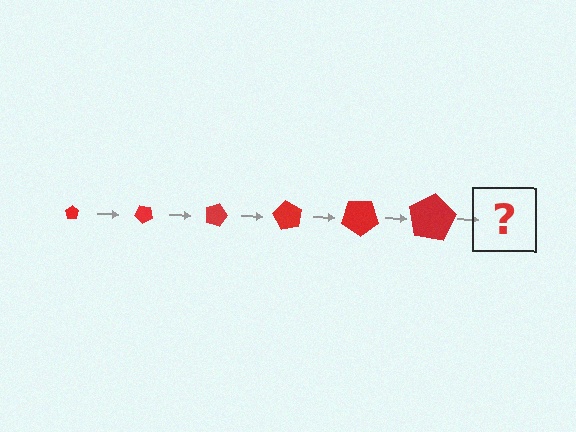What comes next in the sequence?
The next element should be a pentagon, larger than the previous one and rotated 270 degrees from the start.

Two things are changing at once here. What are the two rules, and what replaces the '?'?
The two rules are that the pentagon grows larger each step and it rotates 45 degrees each step. The '?' should be a pentagon, larger than the previous one and rotated 270 degrees from the start.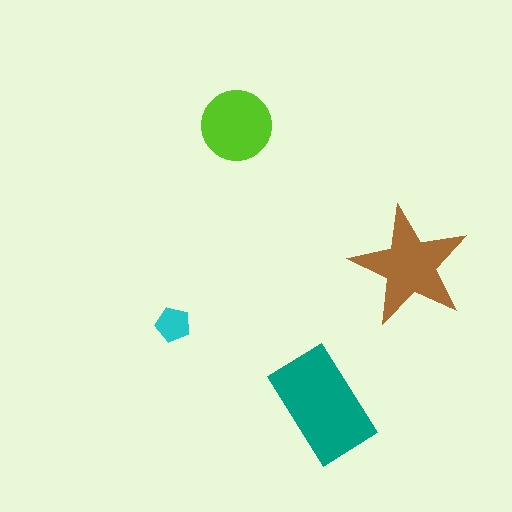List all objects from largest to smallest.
The teal rectangle, the brown star, the lime circle, the cyan pentagon.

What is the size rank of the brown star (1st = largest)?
2nd.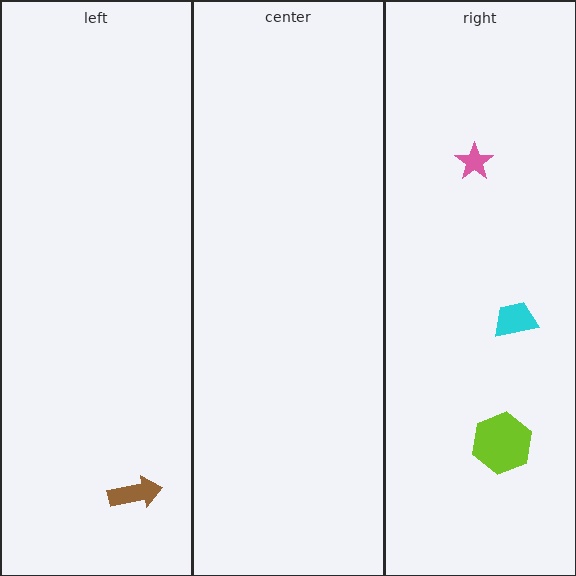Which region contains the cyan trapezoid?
The right region.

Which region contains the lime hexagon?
The right region.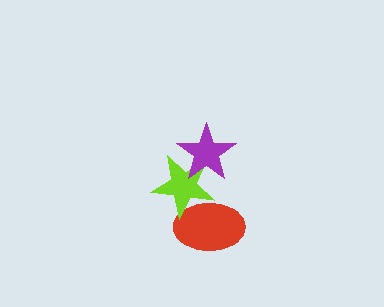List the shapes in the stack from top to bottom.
From top to bottom: the purple star, the lime star, the red ellipse.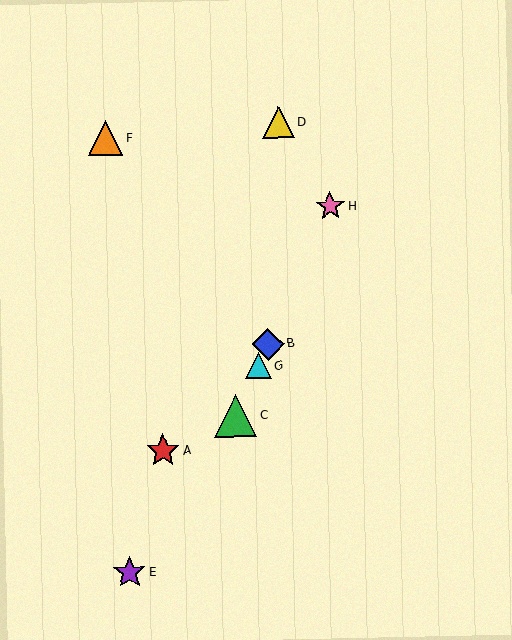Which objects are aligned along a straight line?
Objects B, C, G, H are aligned along a straight line.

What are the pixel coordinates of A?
Object A is at (163, 451).